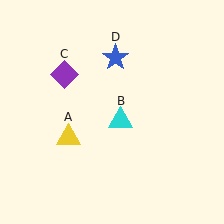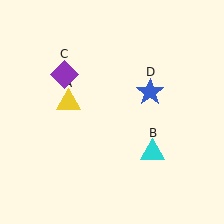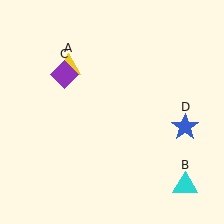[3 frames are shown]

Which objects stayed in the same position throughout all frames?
Purple diamond (object C) remained stationary.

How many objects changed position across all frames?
3 objects changed position: yellow triangle (object A), cyan triangle (object B), blue star (object D).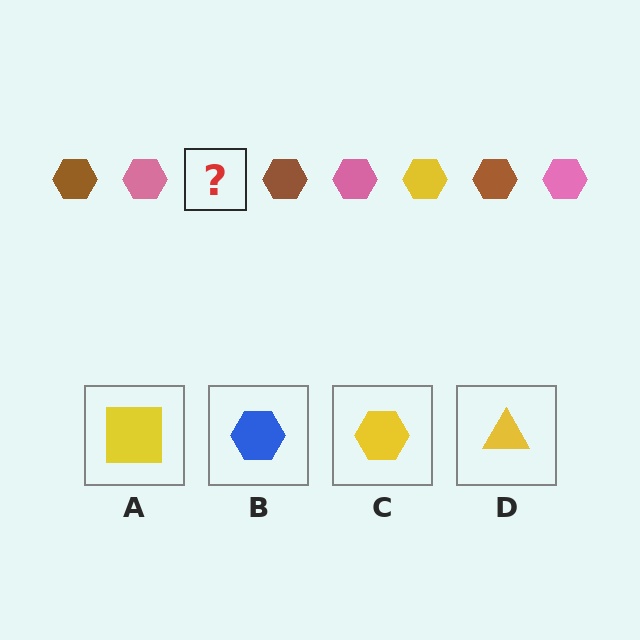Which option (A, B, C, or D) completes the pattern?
C.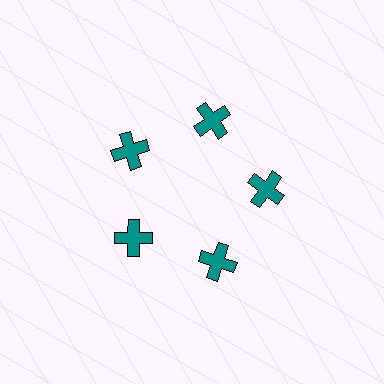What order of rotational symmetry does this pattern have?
This pattern has 5-fold rotational symmetry.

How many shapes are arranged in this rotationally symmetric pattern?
There are 5 shapes, arranged in 5 groups of 1.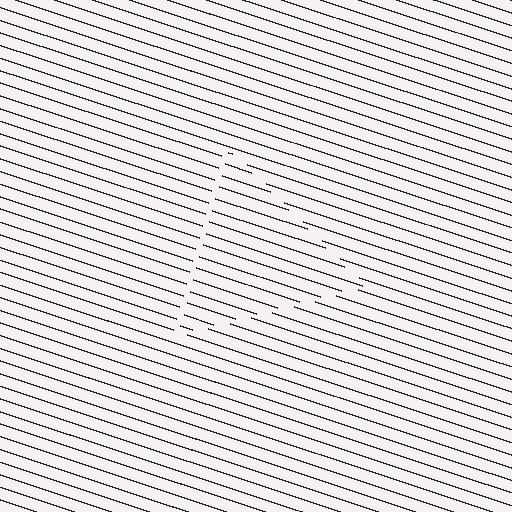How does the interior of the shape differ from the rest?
The interior of the shape contains the same grating, shifted by half a period — the contour is defined by the phase discontinuity where line-ends from the inner and outer gratings abut.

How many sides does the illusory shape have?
3 sides — the line-ends trace a triangle.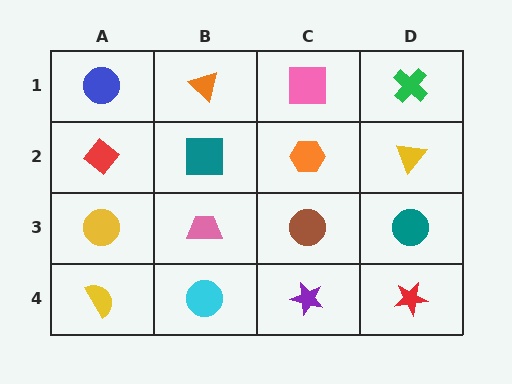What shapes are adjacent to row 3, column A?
A red diamond (row 2, column A), a yellow semicircle (row 4, column A), a pink trapezoid (row 3, column B).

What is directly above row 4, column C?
A brown circle.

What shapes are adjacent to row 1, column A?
A red diamond (row 2, column A), an orange triangle (row 1, column B).